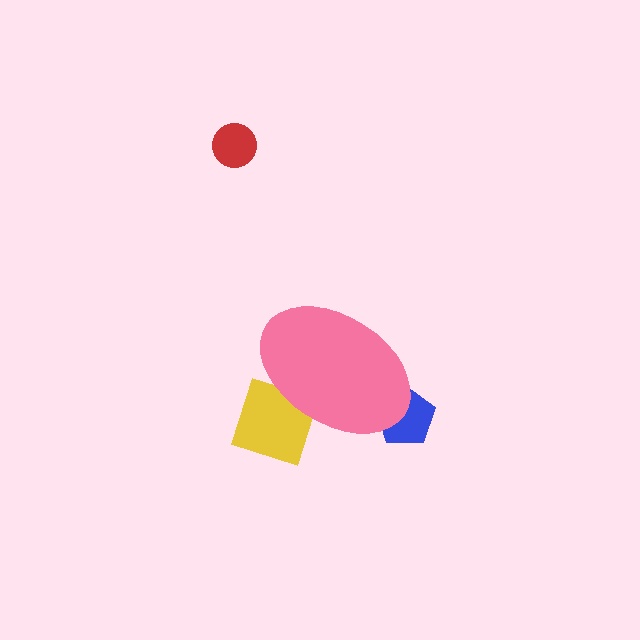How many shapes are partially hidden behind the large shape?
2 shapes are partially hidden.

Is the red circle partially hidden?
No, the red circle is fully visible.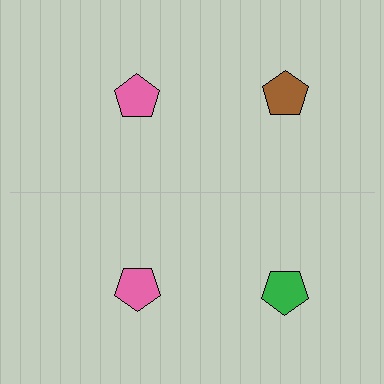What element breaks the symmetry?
The green pentagon on the bottom side breaks the symmetry — its mirror counterpart is brown.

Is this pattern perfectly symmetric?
No, the pattern is not perfectly symmetric. The green pentagon on the bottom side breaks the symmetry — its mirror counterpart is brown.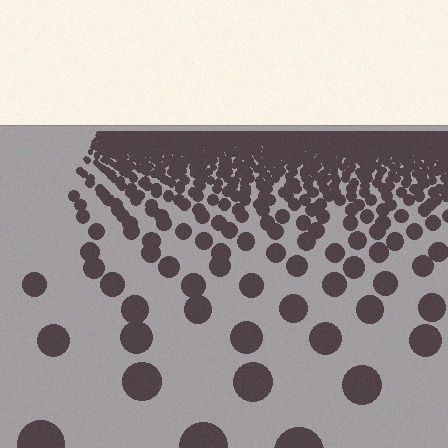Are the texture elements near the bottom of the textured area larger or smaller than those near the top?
Larger. Near the bottom, elements are closer to the viewer and appear at a bigger on-screen size.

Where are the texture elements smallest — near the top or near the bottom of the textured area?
Near the top.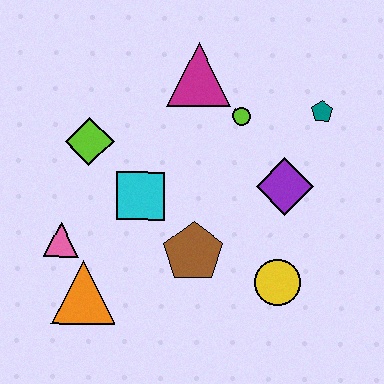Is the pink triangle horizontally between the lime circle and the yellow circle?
No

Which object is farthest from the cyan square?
The teal pentagon is farthest from the cyan square.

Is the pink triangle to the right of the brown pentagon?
No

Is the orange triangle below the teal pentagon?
Yes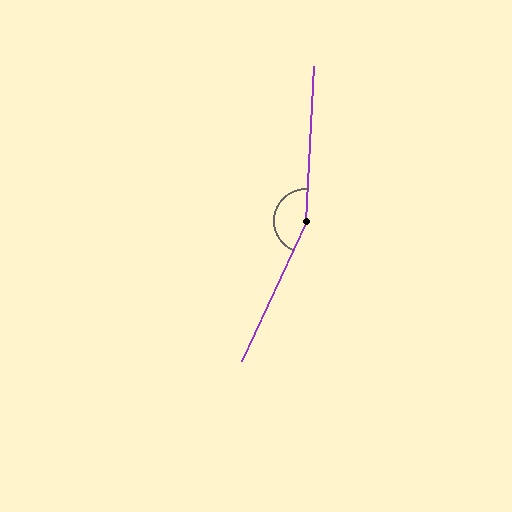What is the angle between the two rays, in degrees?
Approximately 158 degrees.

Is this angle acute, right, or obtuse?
It is obtuse.